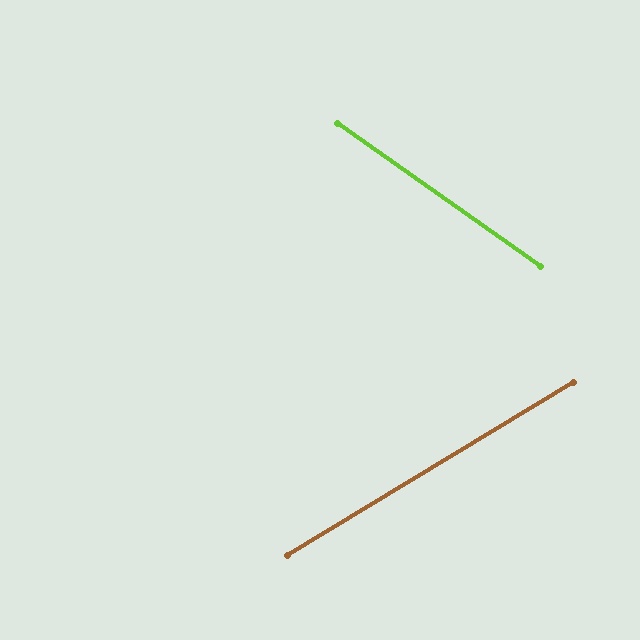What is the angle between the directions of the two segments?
Approximately 66 degrees.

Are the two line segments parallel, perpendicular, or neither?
Neither parallel nor perpendicular — they differ by about 66°.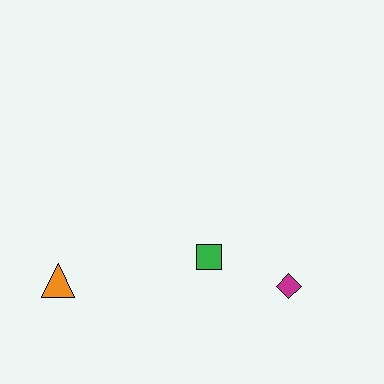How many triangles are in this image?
There is 1 triangle.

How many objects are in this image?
There are 3 objects.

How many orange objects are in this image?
There is 1 orange object.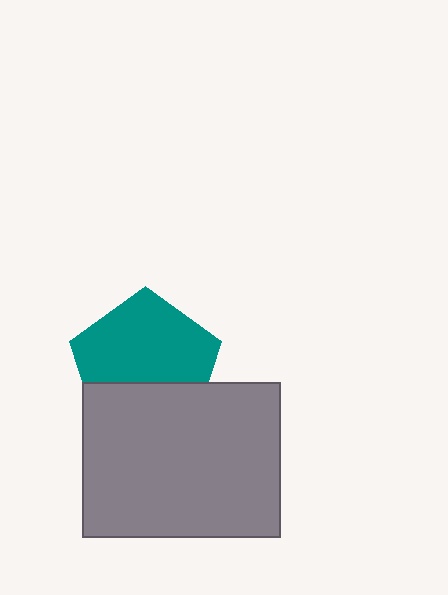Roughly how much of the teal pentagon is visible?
About half of it is visible (roughly 64%).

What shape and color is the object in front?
The object in front is a gray rectangle.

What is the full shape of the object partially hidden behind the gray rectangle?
The partially hidden object is a teal pentagon.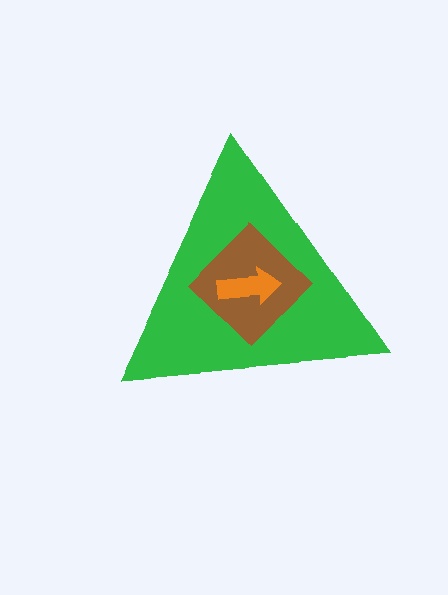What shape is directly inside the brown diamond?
The orange arrow.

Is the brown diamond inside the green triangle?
Yes.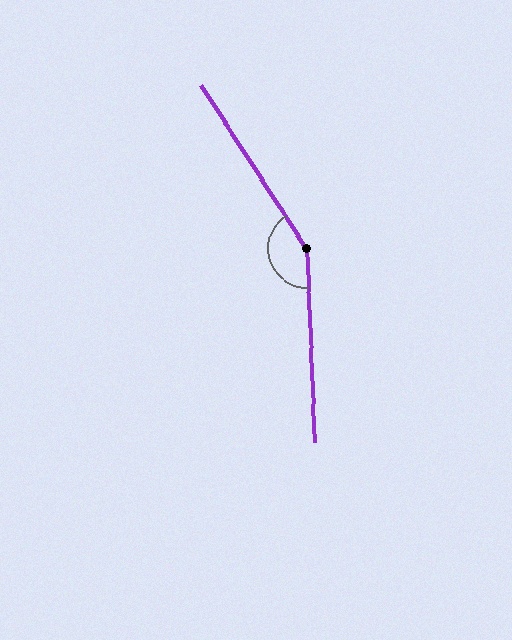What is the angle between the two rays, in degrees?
Approximately 149 degrees.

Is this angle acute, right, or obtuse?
It is obtuse.